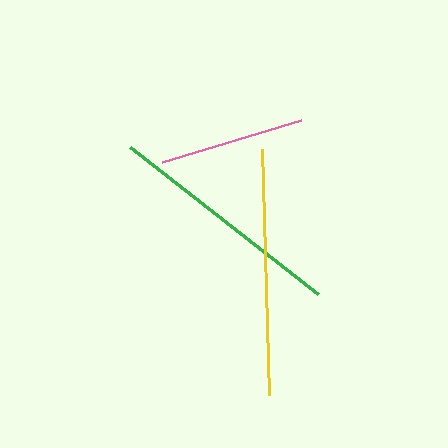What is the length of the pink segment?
The pink segment is approximately 146 pixels long.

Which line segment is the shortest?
The pink line is the shortest at approximately 146 pixels.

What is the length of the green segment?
The green segment is approximately 239 pixels long.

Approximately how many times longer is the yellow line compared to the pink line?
The yellow line is approximately 1.7 times the length of the pink line.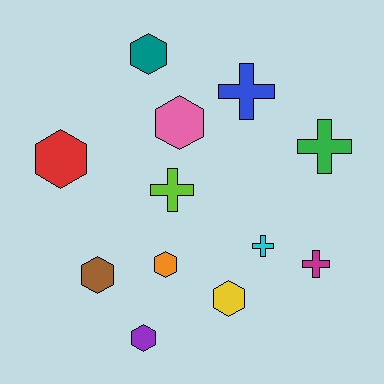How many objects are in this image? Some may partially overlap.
There are 12 objects.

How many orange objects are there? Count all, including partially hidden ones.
There is 1 orange object.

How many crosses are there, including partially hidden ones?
There are 5 crosses.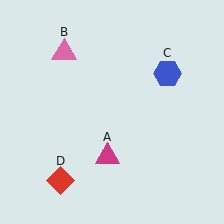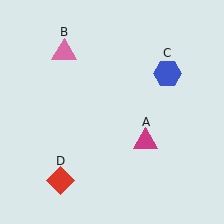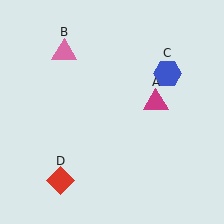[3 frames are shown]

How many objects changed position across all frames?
1 object changed position: magenta triangle (object A).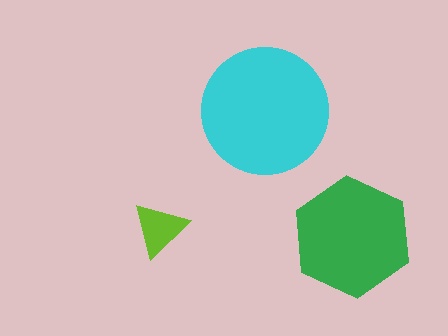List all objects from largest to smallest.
The cyan circle, the green hexagon, the lime triangle.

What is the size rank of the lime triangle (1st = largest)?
3rd.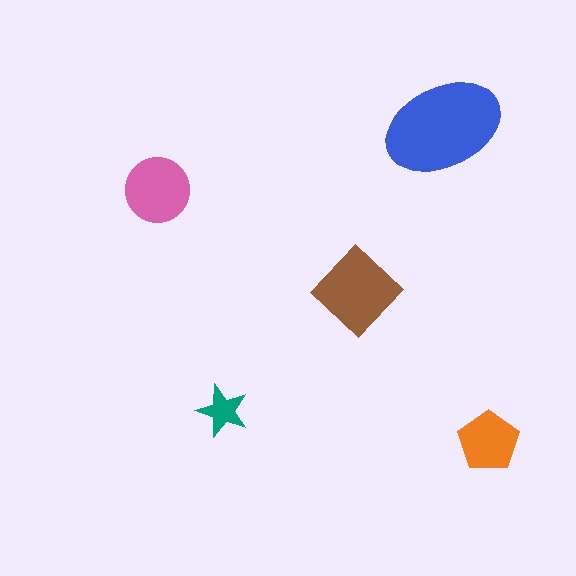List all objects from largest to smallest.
The blue ellipse, the brown diamond, the pink circle, the orange pentagon, the teal star.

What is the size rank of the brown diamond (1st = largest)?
2nd.